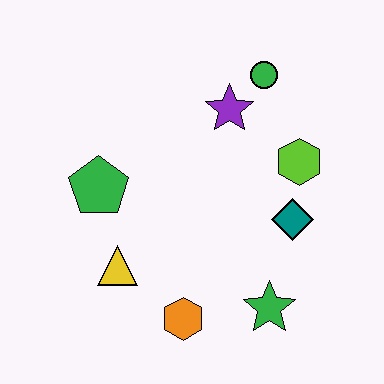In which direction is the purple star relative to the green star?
The purple star is above the green star.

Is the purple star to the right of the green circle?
No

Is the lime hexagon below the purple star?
Yes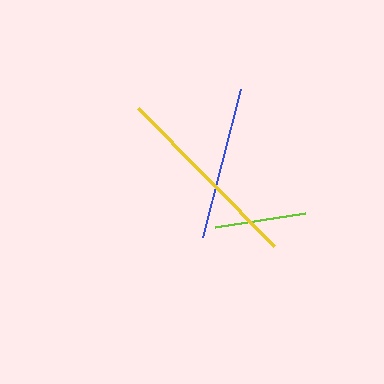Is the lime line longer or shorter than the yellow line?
The yellow line is longer than the lime line.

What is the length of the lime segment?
The lime segment is approximately 91 pixels long.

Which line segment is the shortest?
The lime line is the shortest at approximately 91 pixels.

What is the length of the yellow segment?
The yellow segment is approximately 194 pixels long.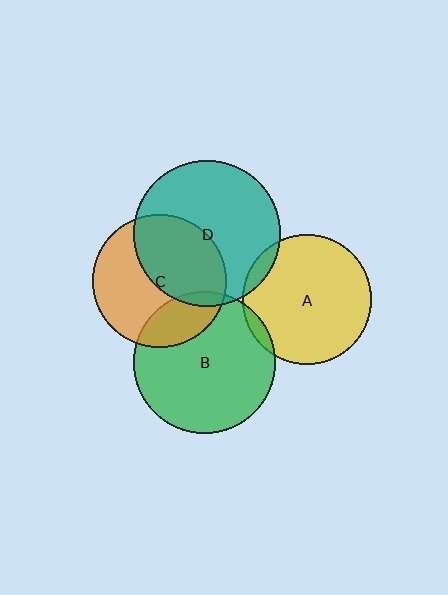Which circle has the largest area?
Circle D (teal).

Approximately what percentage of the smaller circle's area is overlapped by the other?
Approximately 5%.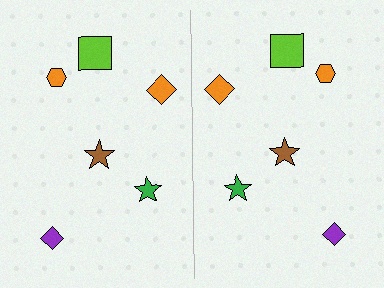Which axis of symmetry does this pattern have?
The pattern has a vertical axis of symmetry running through the center of the image.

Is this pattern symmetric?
Yes, this pattern has bilateral (reflection) symmetry.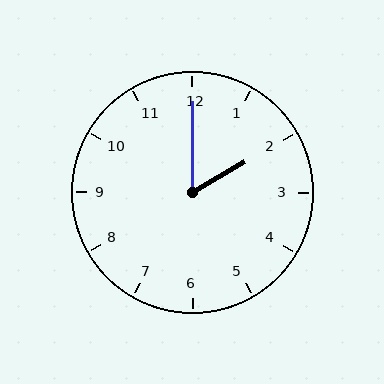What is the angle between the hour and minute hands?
Approximately 60 degrees.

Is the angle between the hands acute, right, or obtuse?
It is acute.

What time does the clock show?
2:00.